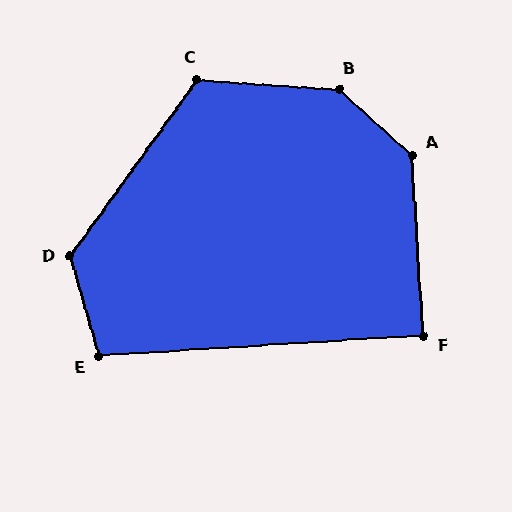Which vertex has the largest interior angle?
B, at approximately 142 degrees.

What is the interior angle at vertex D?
Approximately 128 degrees (obtuse).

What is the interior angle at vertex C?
Approximately 122 degrees (obtuse).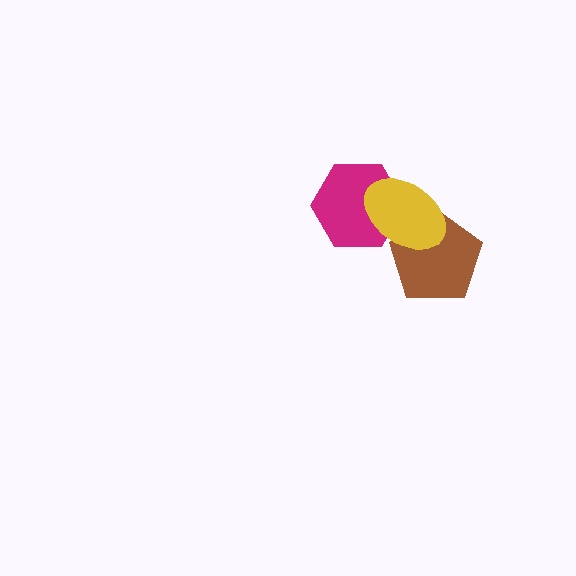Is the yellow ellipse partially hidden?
No, no other shape covers it.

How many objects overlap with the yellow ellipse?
2 objects overlap with the yellow ellipse.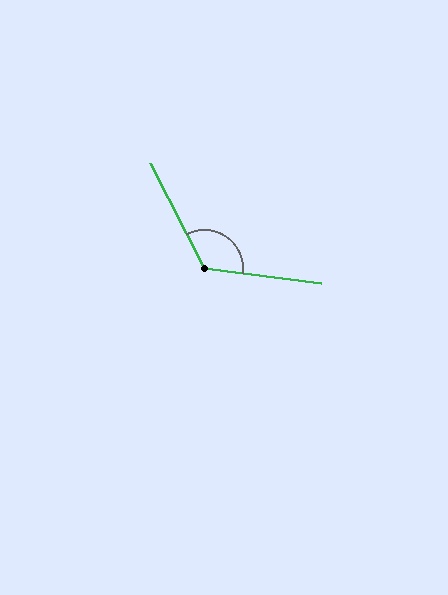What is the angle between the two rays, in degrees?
Approximately 125 degrees.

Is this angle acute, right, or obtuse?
It is obtuse.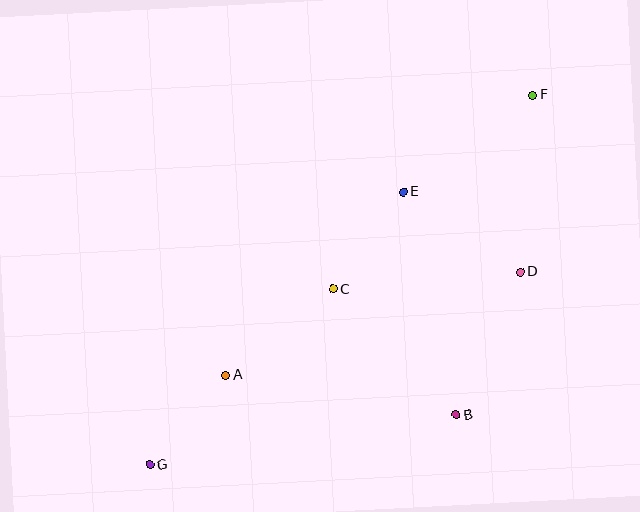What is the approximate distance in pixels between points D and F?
The distance between D and F is approximately 177 pixels.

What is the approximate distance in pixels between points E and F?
The distance between E and F is approximately 162 pixels.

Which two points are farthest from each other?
Points F and G are farthest from each other.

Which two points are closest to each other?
Points A and G are closest to each other.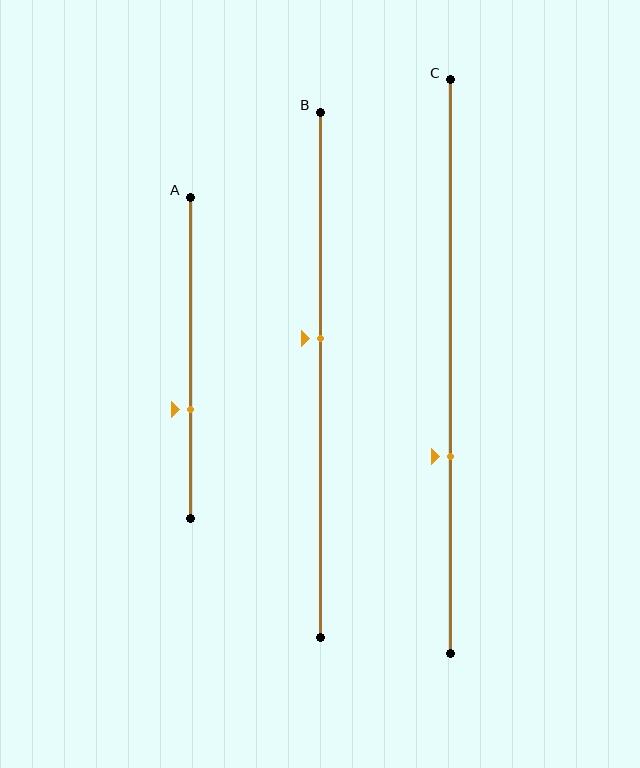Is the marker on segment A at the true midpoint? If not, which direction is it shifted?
No, the marker on segment A is shifted downward by about 16% of the segment length.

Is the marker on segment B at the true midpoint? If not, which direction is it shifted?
No, the marker on segment B is shifted upward by about 7% of the segment length.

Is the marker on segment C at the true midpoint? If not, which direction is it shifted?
No, the marker on segment C is shifted downward by about 16% of the segment length.